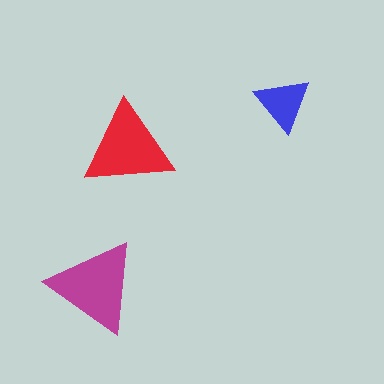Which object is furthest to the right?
The blue triangle is rightmost.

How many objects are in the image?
There are 3 objects in the image.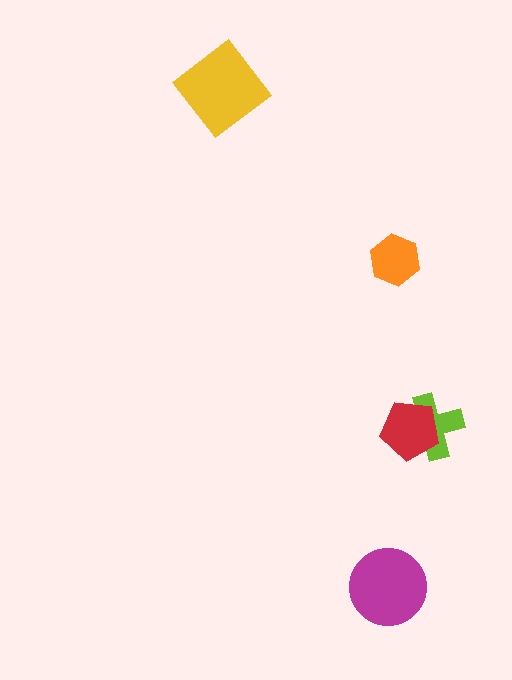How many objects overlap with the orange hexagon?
0 objects overlap with the orange hexagon.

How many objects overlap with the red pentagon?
1 object overlaps with the red pentagon.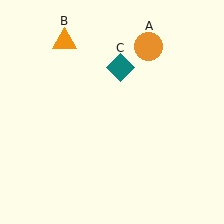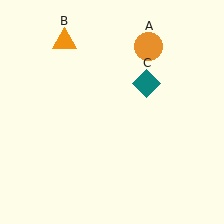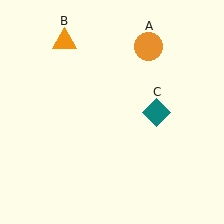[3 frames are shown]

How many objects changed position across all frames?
1 object changed position: teal diamond (object C).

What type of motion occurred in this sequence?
The teal diamond (object C) rotated clockwise around the center of the scene.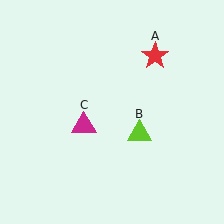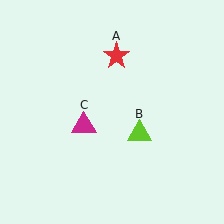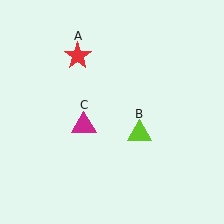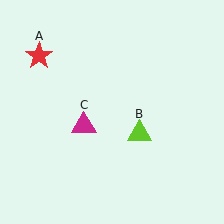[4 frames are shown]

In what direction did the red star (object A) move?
The red star (object A) moved left.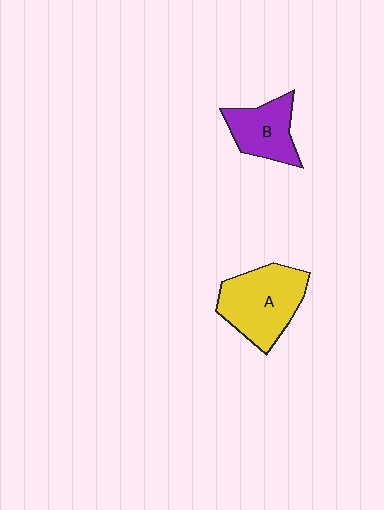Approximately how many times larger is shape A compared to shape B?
Approximately 1.5 times.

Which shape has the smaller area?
Shape B (purple).